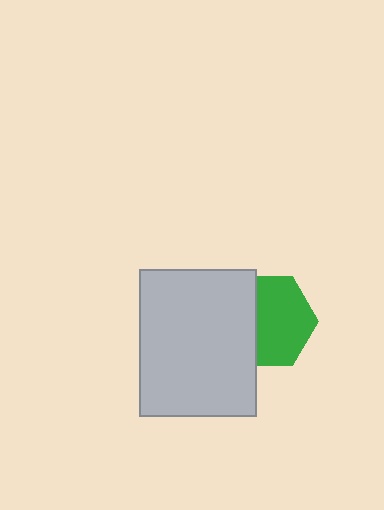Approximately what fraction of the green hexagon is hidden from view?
Roughly 37% of the green hexagon is hidden behind the light gray rectangle.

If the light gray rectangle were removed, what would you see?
You would see the complete green hexagon.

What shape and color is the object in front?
The object in front is a light gray rectangle.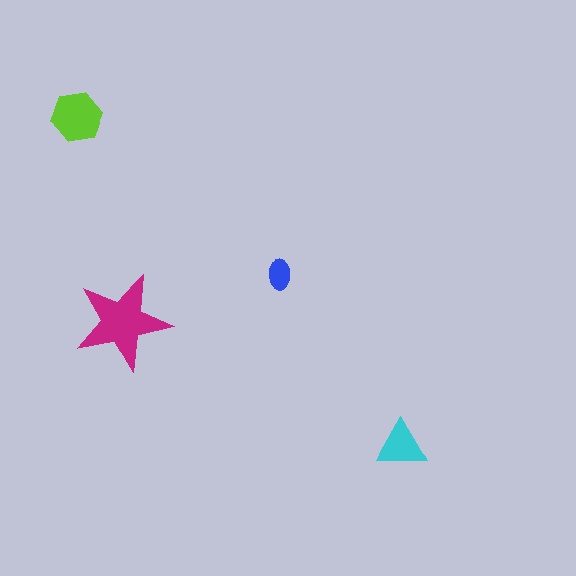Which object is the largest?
The magenta star.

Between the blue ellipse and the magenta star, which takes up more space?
The magenta star.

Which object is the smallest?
The blue ellipse.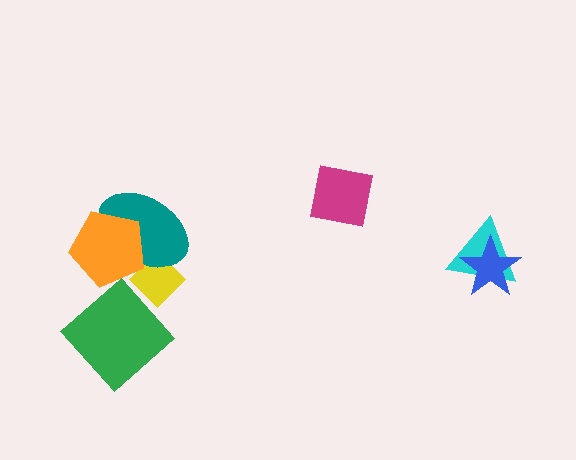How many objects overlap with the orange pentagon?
2 objects overlap with the orange pentagon.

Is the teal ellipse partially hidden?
Yes, it is partially covered by another shape.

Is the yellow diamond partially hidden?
Yes, it is partially covered by another shape.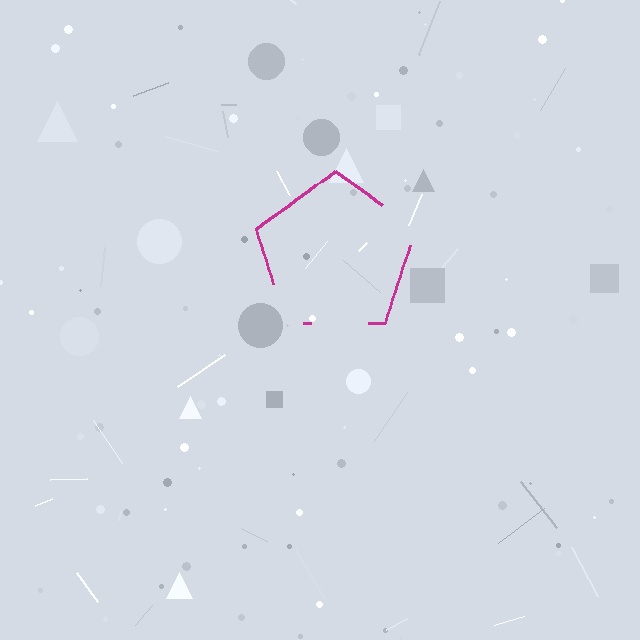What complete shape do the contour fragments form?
The contour fragments form a pentagon.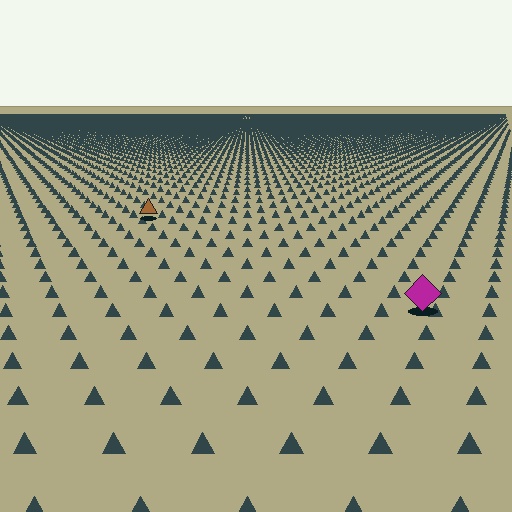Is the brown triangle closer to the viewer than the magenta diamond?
No. The magenta diamond is closer — you can tell from the texture gradient: the ground texture is coarser near it.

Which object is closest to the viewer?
The magenta diamond is closest. The texture marks near it are larger and more spread out.